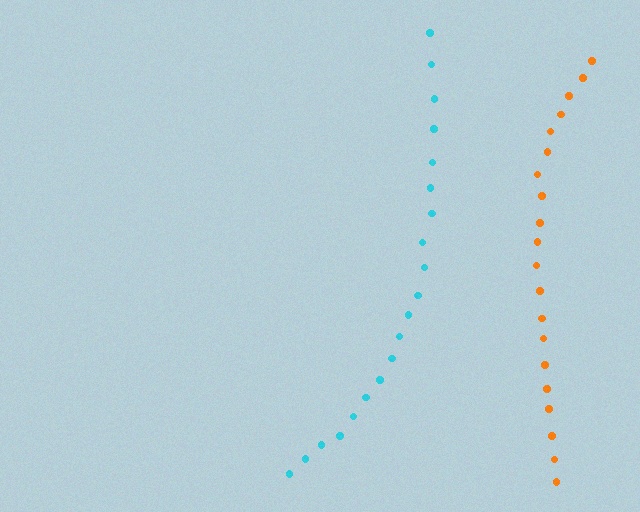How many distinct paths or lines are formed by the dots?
There are 2 distinct paths.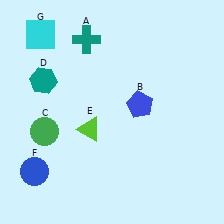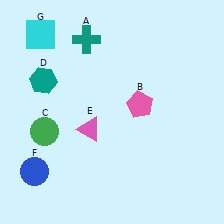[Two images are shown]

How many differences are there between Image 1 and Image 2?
There are 2 differences between the two images.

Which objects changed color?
B changed from blue to pink. E changed from lime to pink.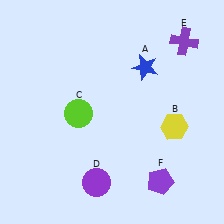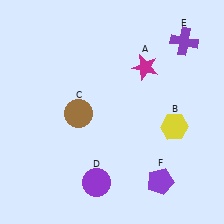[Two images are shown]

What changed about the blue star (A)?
In Image 1, A is blue. In Image 2, it changed to magenta.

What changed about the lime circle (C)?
In Image 1, C is lime. In Image 2, it changed to brown.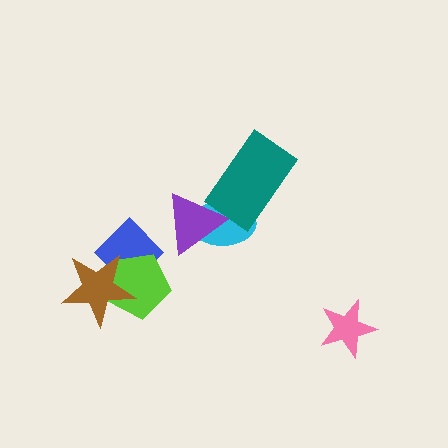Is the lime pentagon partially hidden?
Yes, it is partially covered by another shape.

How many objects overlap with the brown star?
2 objects overlap with the brown star.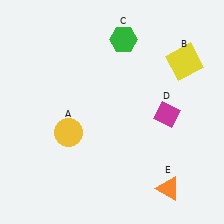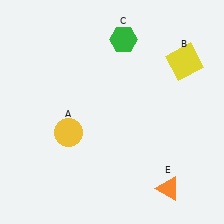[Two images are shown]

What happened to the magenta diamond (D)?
The magenta diamond (D) was removed in Image 2. It was in the bottom-right area of Image 1.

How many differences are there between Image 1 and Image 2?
There is 1 difference between the two images.